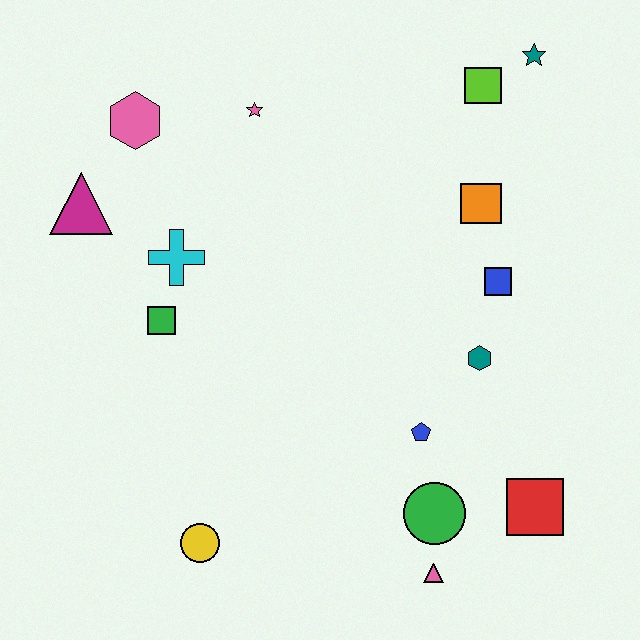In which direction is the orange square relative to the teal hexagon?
The orange square is above the teal hexagon.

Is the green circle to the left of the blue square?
Yes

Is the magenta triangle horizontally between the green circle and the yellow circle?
No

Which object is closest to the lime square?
The teal star is closest to the lime square.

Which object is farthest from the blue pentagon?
The pink hexagon is farthest from the blue pentagon.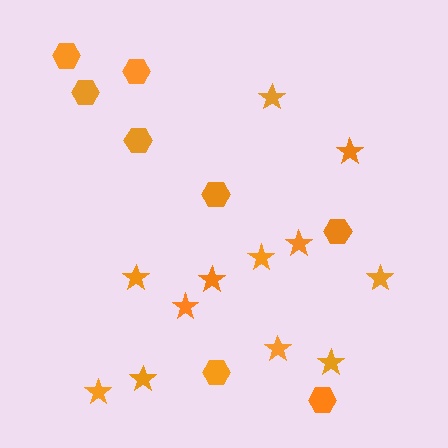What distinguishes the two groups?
There are 2 groups: one group of stars (12) and one group of hexagons (8).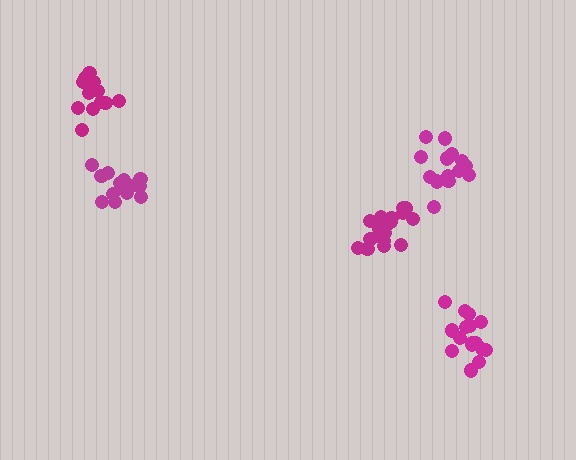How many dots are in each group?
Group 1: 20 dots, Group 2: 16 dots, Group 3: 14 dots, Group 4: 16 dots, Group 5: 15 dots (81 total).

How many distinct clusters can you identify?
There are 5 distinct clusters.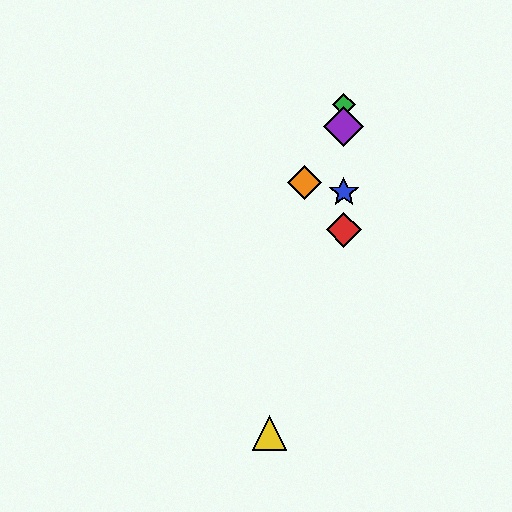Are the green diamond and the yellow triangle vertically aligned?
No, the green diamond is at x≈344 and the yellow triangle is at x≈270.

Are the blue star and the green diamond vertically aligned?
Yes, both are at x≈344.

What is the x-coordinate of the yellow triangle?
The yellow triangle is at x≈270.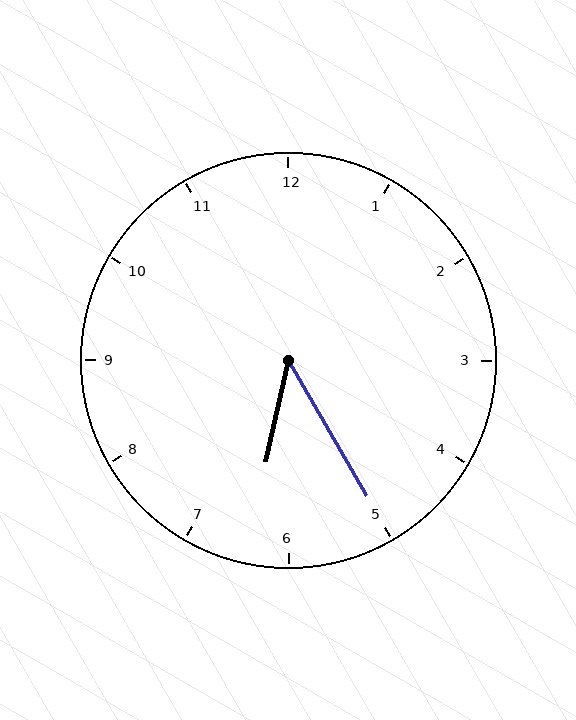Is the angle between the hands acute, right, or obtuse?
It is acute.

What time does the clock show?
6:25.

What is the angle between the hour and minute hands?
Approximately 42 degrees.